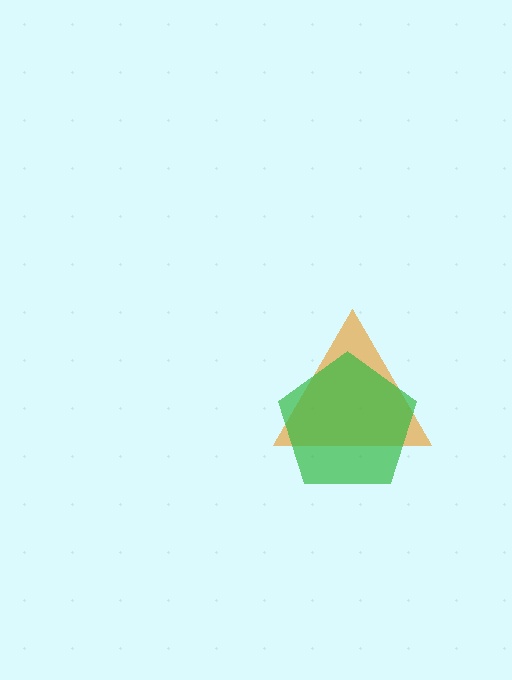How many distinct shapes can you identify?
There are 2 distinct shapes: an orange triangle, a green pentagon.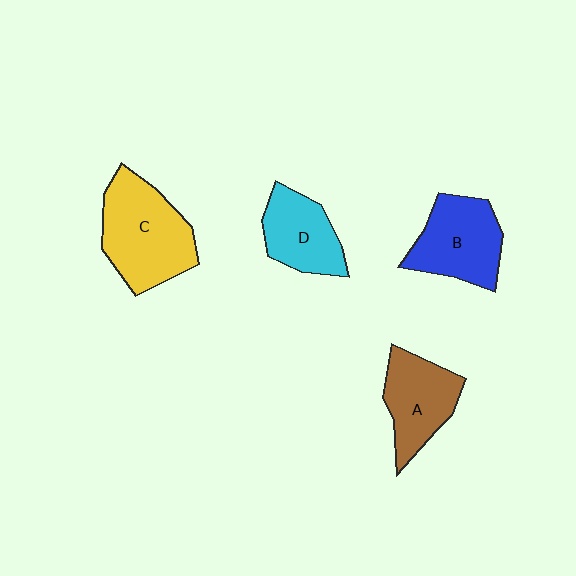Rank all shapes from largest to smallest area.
From largest to smallest: C (yellow), B (blue), A (brown), D (cyan).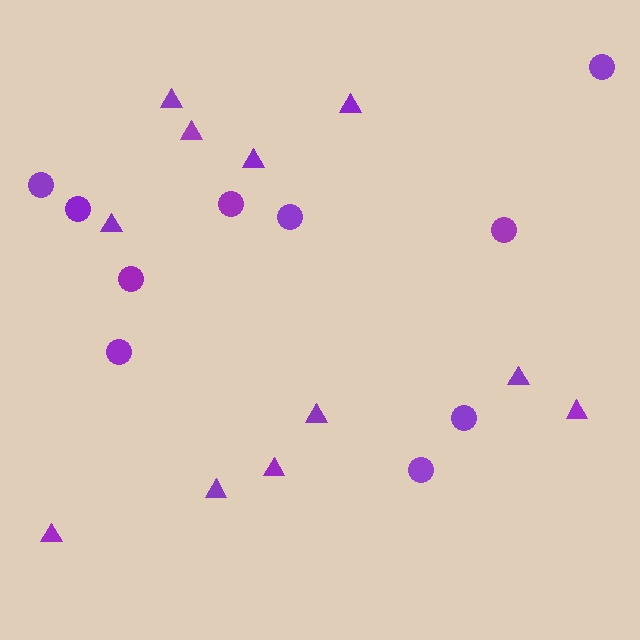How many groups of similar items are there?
There are 2 groups: one group of circles (10) and one group of triangles (11).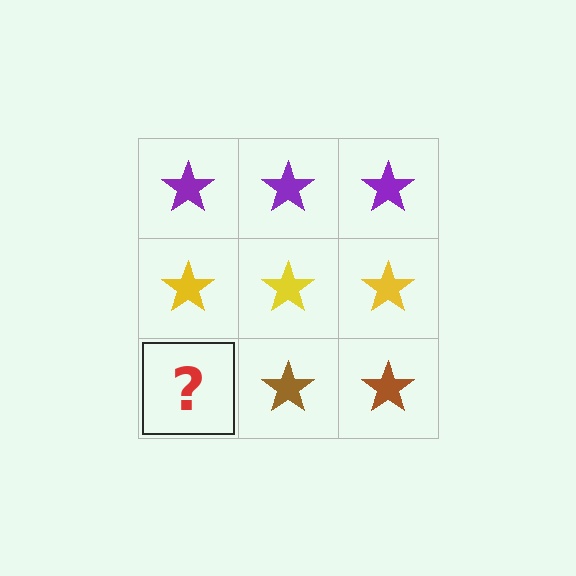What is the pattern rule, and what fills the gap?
The rule is that each row has a consistent color. The gap should be filled with a brown star.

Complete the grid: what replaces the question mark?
The question mark should be replaced with a brown star.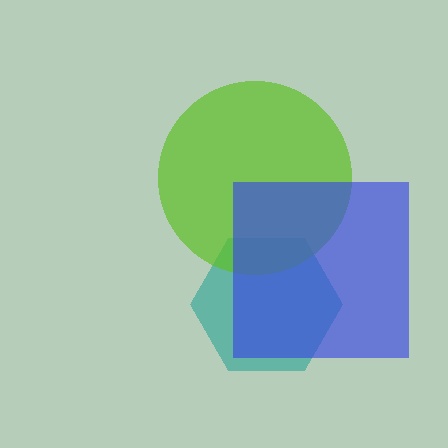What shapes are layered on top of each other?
The layered shapes are: a teal hexagon, a lime circle, a blue square.